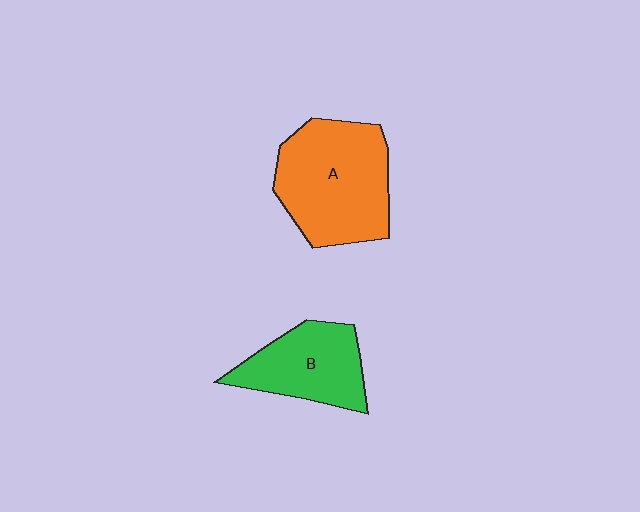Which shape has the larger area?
Shape A (orange).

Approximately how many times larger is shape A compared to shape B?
Approximately 1.5 times.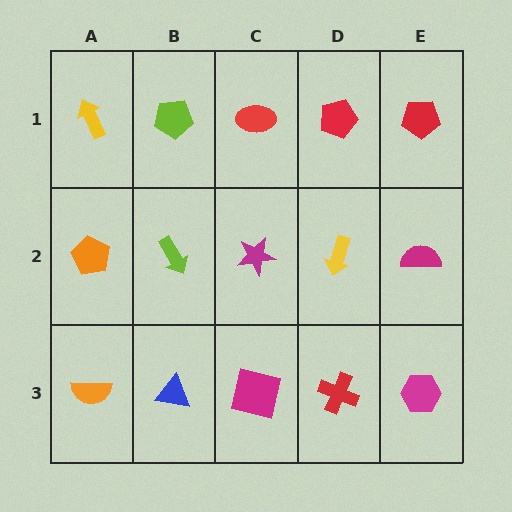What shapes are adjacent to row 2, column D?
A red pentagon (row 1, column D), a red cross (row 3, column D), a magenta star (row 2, column C), a magenta semicircle (row 2, column E).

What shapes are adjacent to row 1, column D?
A yellow arrow (row 2, column D), a red ellipse (row 1, column C), a red pentagon (row 1, column E).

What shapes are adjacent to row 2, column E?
A red pentagon (row 1, column E), a magenta hexagon (row 3, column E), a yellow arrow (row 2, column D).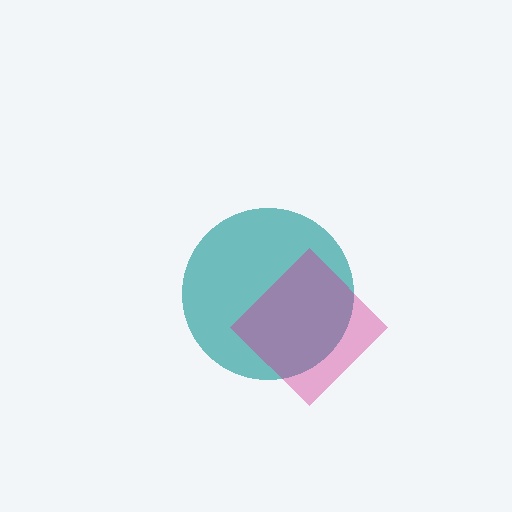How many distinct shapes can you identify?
There are 2 distinct shapes: a teal circle, a magenta diamond.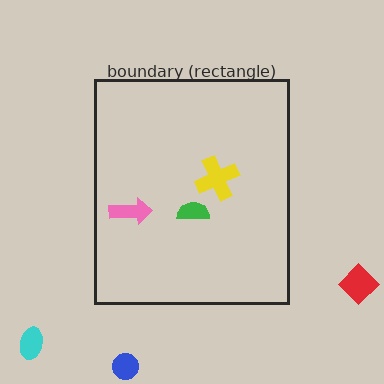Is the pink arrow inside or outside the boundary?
Inside.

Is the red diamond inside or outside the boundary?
Outside.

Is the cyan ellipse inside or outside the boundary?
Outside.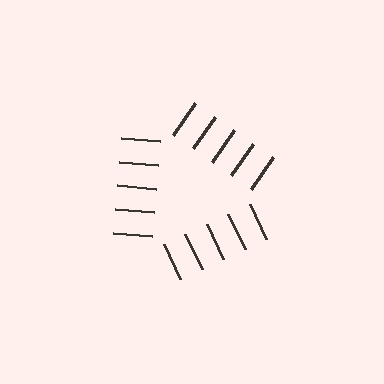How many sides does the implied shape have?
3 sides — the line-ends trace a triangle.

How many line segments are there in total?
15 — 5 along each of the 3 edges.